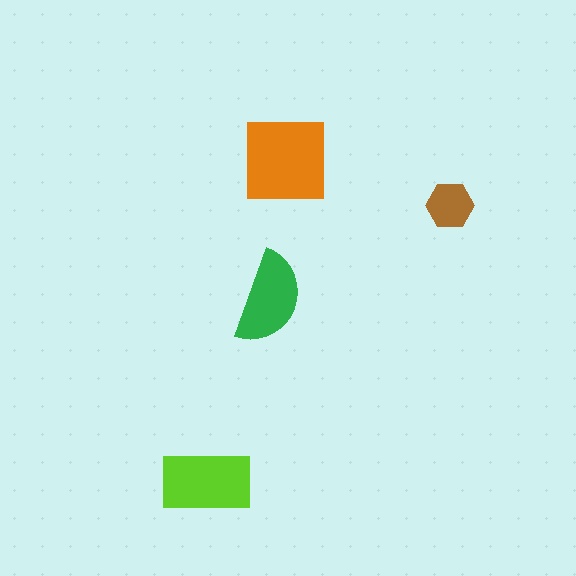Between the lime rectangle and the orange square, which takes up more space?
The orange square.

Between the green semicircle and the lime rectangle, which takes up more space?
The lime rectangle.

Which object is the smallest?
The brown hexagon.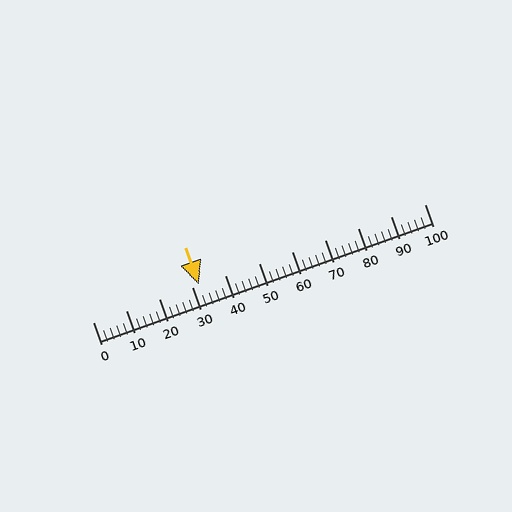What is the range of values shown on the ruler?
The ruler shows values from 0 to 100.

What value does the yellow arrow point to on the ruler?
The yellow arrow points to approximately 32.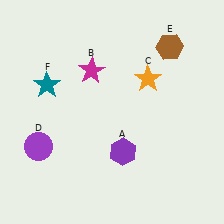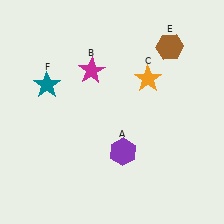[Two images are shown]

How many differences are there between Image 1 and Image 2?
There is 1 difference between the two images.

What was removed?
The purple circle (D) was removed in Image 2.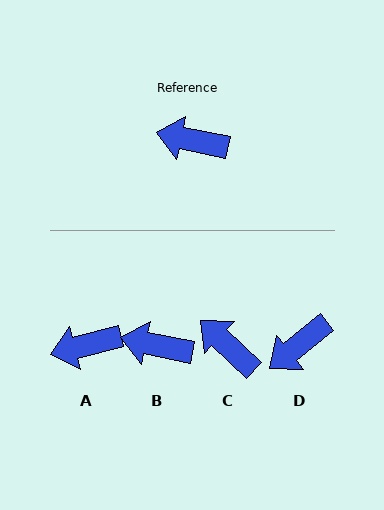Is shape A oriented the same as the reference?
No, it is off by about 27 degrees.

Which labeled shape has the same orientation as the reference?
B.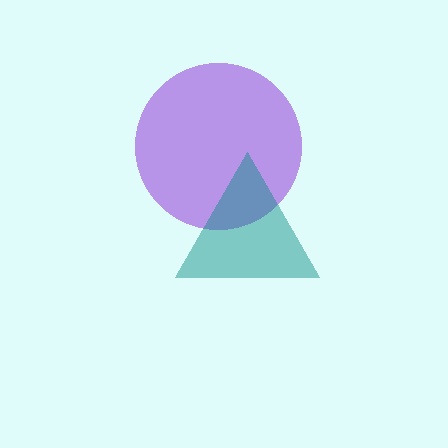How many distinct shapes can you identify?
There are 2 distinct shapes: a purple circle, a teal triangle.